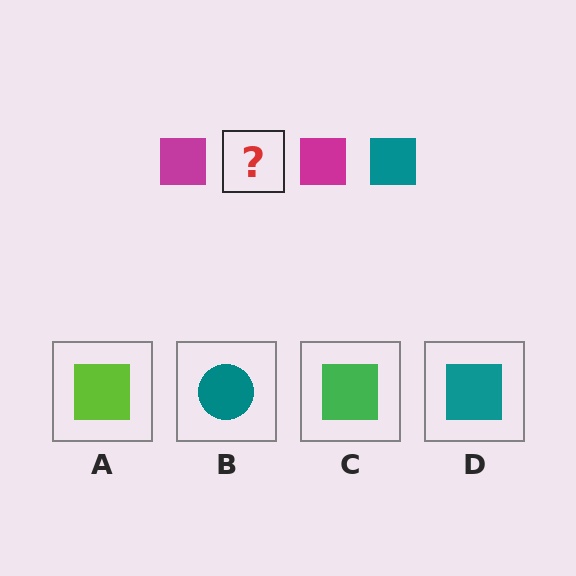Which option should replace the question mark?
Option D.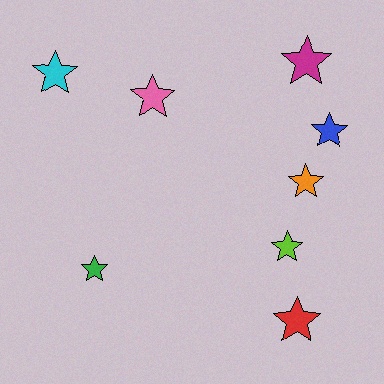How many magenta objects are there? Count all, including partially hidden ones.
There is 1 magenta object.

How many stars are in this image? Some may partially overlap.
There are 8 stars.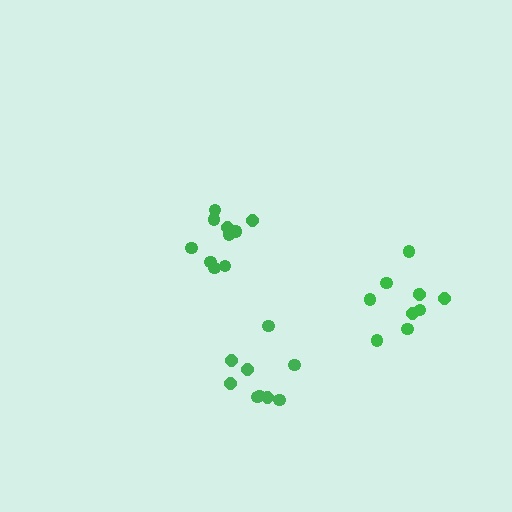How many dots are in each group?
Group 1: 10 dots, Group 2: 9 dots, Group 3: 10 dots (29 total).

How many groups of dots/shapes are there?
There are 3 groups.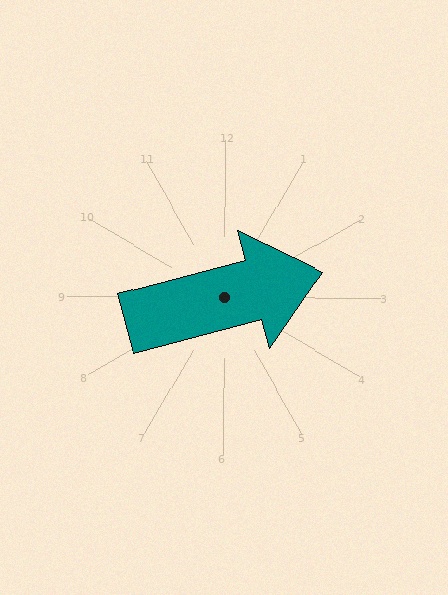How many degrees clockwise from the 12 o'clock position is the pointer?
Approximately 75 degrees.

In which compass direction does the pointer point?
East.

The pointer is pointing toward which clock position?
Roughly 2 o'clock.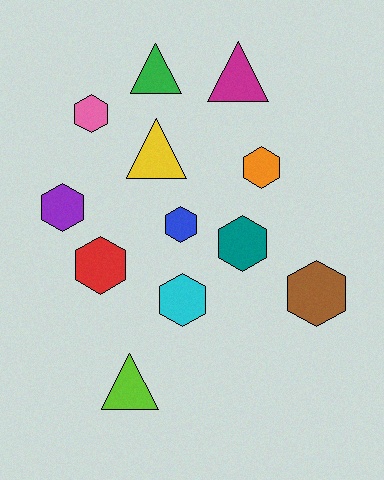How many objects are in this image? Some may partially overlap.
There are 12 objects.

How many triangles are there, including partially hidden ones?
There are 4 triangles.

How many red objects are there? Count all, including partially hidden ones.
There is 1 red object.